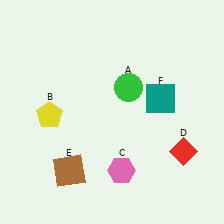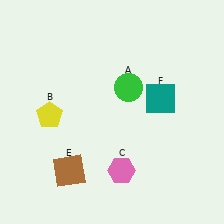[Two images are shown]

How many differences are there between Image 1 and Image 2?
There is 1 difference between the two images.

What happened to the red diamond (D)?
The red diamond (D) was removed in Image 2. It was in the bottom-right area of Image 1.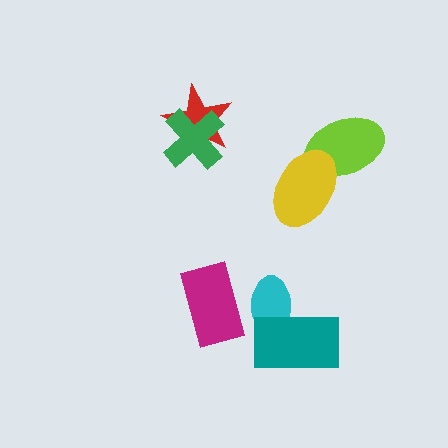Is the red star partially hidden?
Yes, it is partially covered by another shape.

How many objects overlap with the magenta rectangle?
1 object overlaps with the magenta rectangle.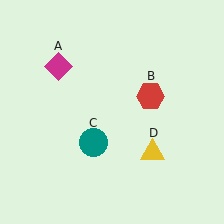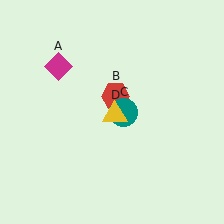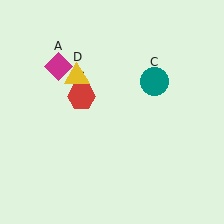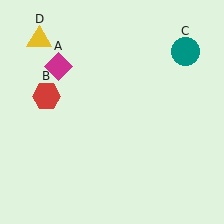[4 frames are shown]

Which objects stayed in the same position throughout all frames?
Magenta diamond (object A) remained stationary.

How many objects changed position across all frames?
3 objects changed position: red hexagon (object B), teal circle (object C), yellow triangle (object D).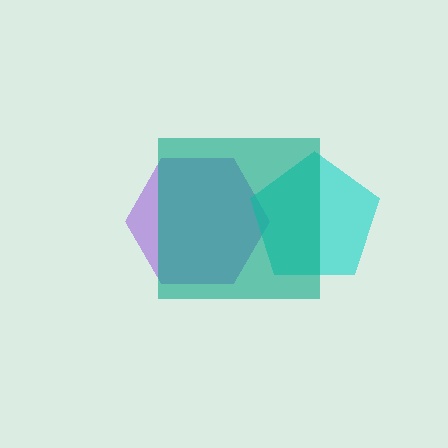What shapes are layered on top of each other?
The layered shapes are: a purple hexagon, a cyan pentagon, a teal square.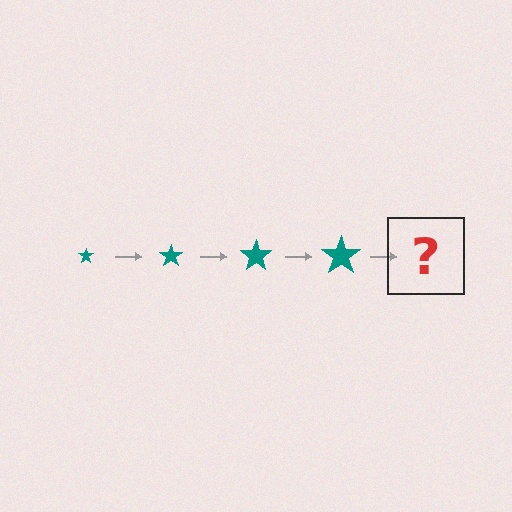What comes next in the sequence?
The next element should be a teal star, larger than the previous one.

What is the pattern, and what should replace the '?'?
The pattern is that the star gets progressively larger each step. The '?' should be a teal star, larger than the previous one.